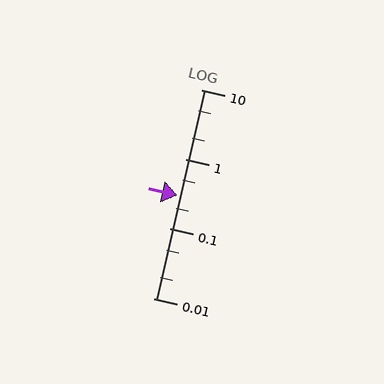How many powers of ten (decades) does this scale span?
The scale spans 3 decades, from 0.01 to 10.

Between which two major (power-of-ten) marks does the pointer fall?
The pointer is between 0.1 and 1.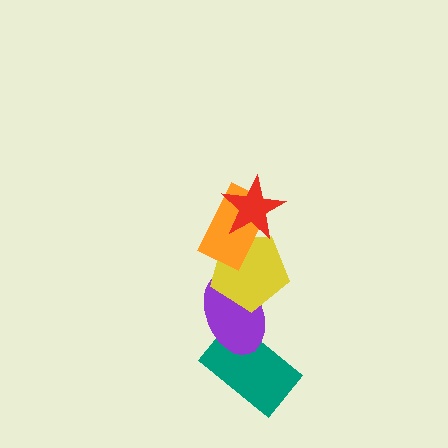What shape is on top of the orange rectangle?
The red star is on top of the orange rectangle.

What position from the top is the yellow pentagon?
The yellow pentagon is 3rd from the top.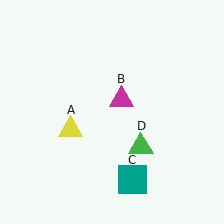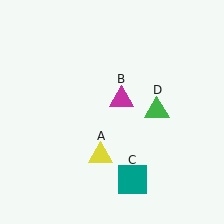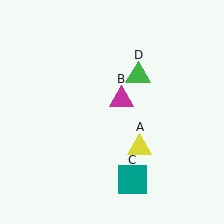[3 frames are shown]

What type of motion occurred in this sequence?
The yellow triangle (object A), green triangle (object D) rotated counterclockwise around the center of the scene.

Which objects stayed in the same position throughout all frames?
Magenta triangle (object B) and teal square (object C) remained stationary.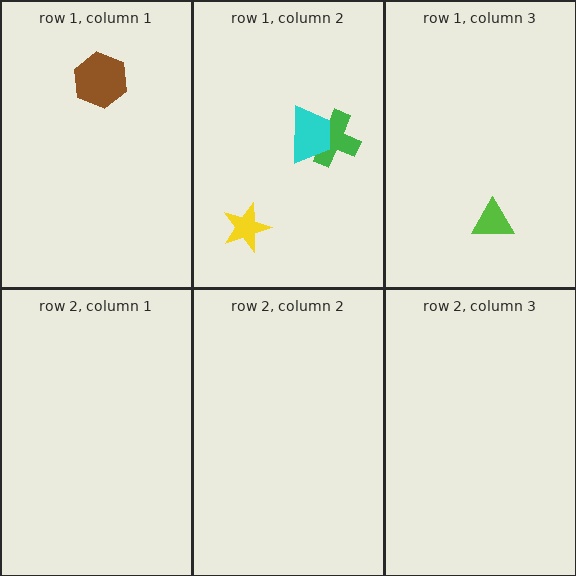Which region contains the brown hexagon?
The row 1, column 1 region.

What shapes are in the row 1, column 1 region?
The brown hexagon.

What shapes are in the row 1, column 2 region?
The yellow star, the green cross, the cyan trapezoid.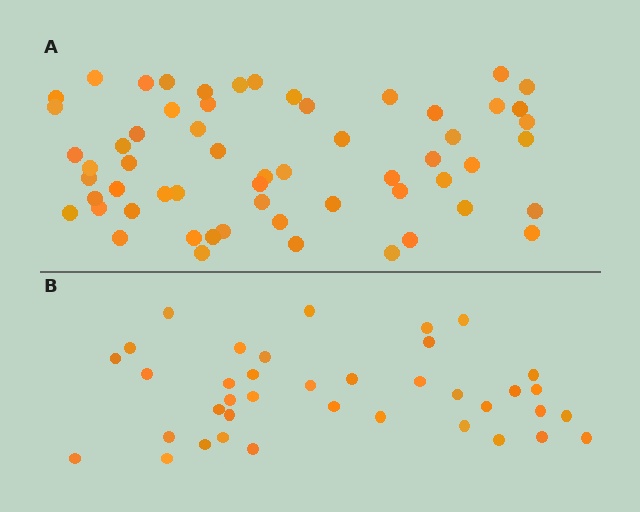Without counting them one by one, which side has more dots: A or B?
Region A (the top region) has more dots.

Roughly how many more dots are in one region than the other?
Region A has approximately 20 more dots than region B.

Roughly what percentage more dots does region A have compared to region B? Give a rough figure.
About 55% more.